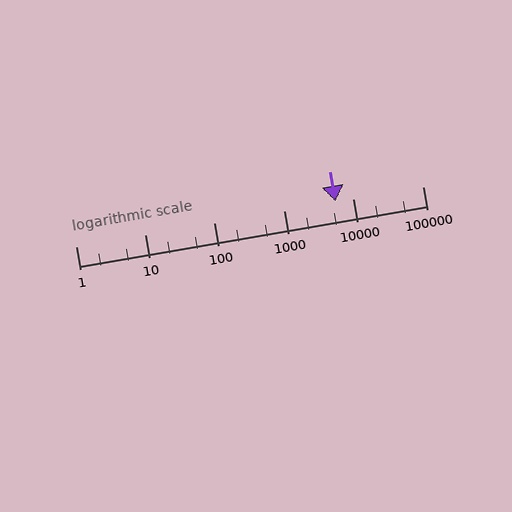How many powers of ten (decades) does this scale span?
The scale spans 5 decades, from 1 to 100000.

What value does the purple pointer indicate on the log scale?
The pointer indicates approximately 5500.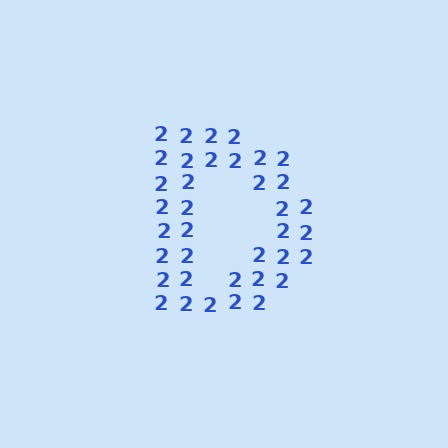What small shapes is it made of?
It is made of small digit 2's.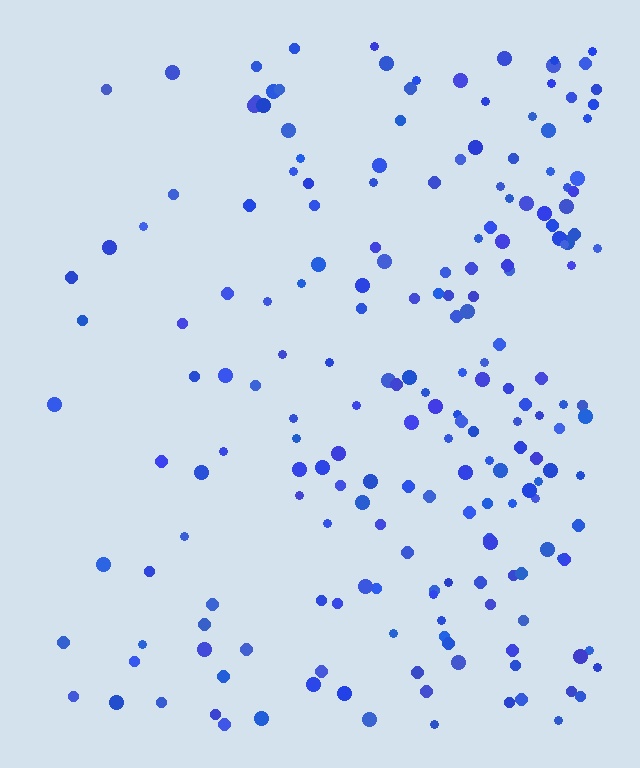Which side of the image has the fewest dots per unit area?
The left.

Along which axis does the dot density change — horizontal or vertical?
Horizontal.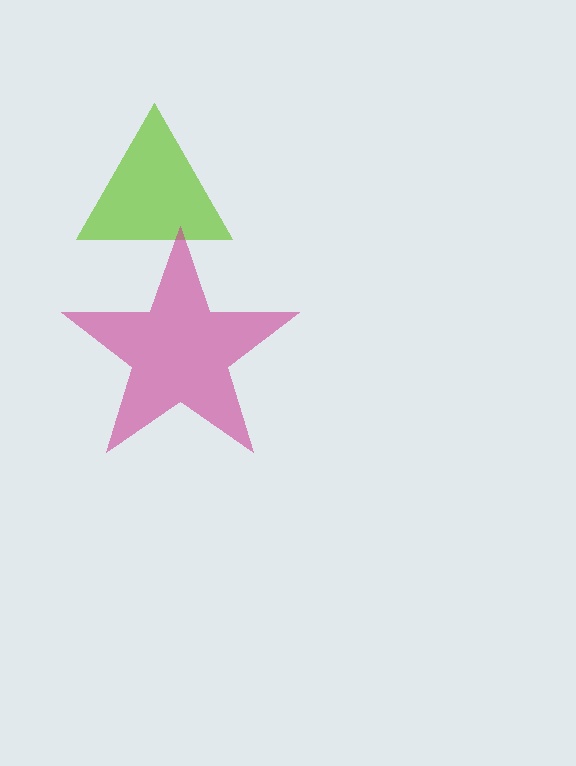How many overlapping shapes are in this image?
There are 2 overlapping shapes in the image.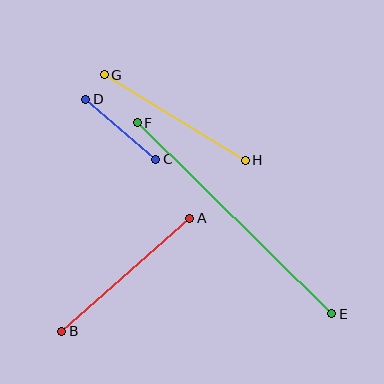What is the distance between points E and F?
The distance is approximately 273 pixels.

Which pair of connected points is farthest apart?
Points E and F are farthest apart.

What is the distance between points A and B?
The distance is approximately 171 pixels.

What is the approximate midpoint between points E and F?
The midpoint is at approximately (234, 218) pixels.